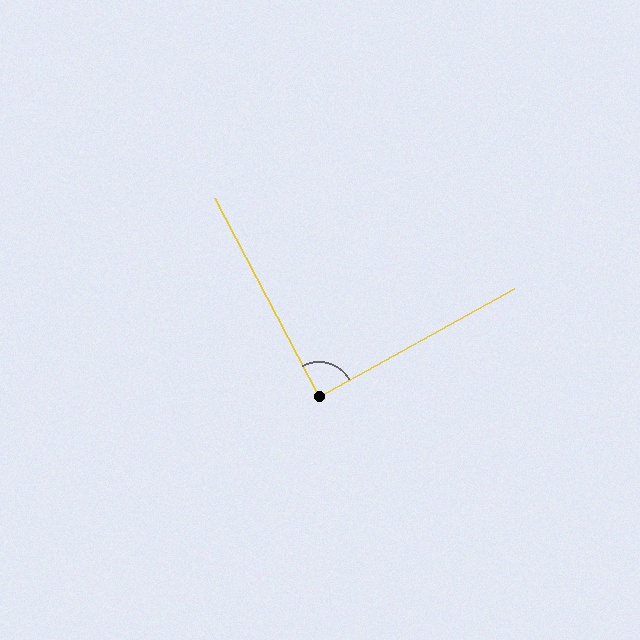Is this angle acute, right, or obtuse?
It is approximately a right angle.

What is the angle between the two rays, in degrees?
Approximately 89 degrees.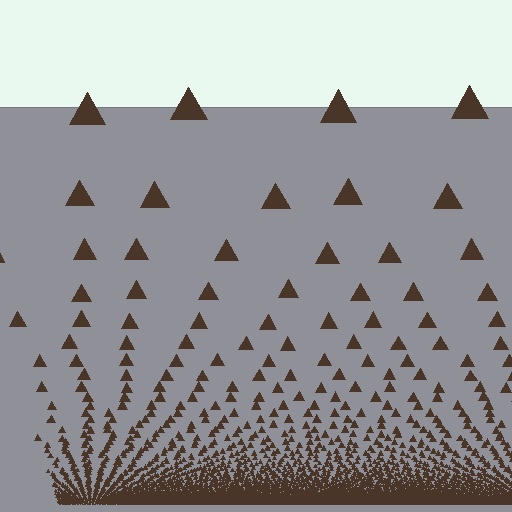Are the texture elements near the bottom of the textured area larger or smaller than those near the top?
Smaller. The gradient is inverted — elements near the bottom are smaller and denser.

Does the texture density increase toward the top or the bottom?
Density increases toward the bottom.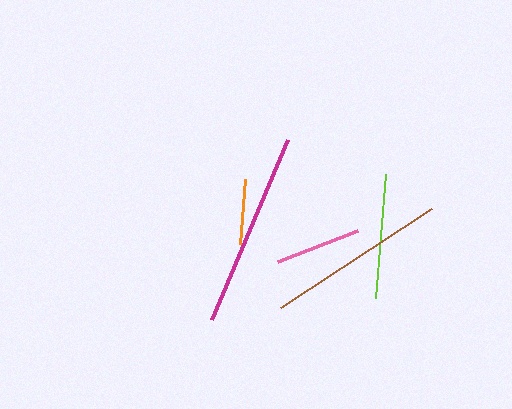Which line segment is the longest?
The magenta line is the longest at approximately 196 pixels.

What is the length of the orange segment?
The orange segment is approximately 65 pixels long.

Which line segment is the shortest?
The orange line is the shortest at approximately 65 pixels.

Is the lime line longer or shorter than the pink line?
The lime line is longer than the pink line.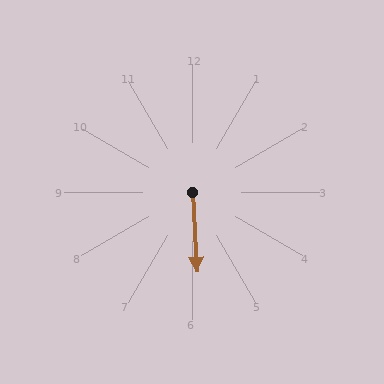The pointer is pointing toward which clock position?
Roughly 6 o'clock.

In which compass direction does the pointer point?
South.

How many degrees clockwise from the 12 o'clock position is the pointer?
Approximately 176 degrees.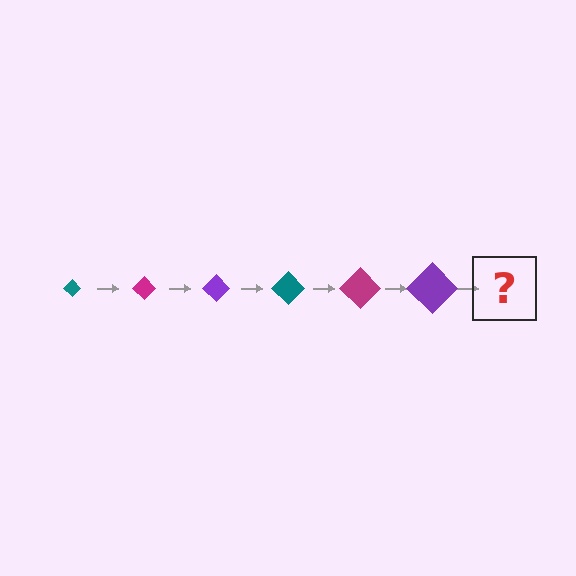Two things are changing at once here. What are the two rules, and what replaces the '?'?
The two rules are that the diamond grows larger each step and the color cycles through teal, magenta, and purple. The '?' should be a teal diamond, larger than the previous one.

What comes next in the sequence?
The next element should be a teal diamond, larger than the previous one.